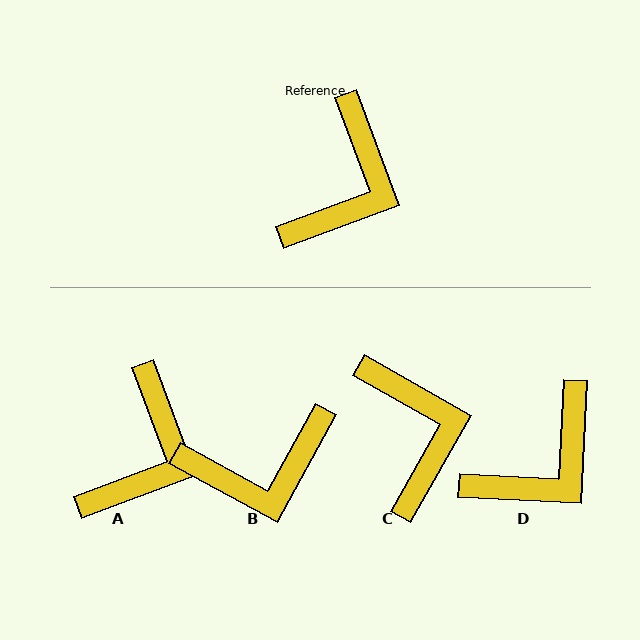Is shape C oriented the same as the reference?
No, it is off by about 40 degrees.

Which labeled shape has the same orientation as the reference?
A.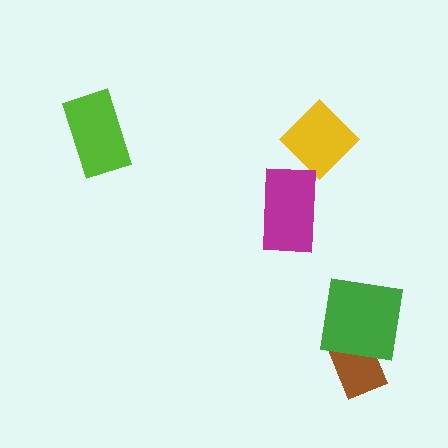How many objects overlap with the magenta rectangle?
0 objects overlap with the magenta rectangle.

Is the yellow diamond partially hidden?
No, no other shape covers it.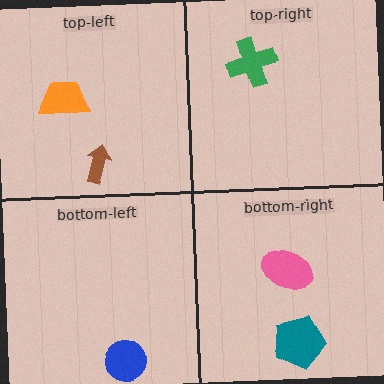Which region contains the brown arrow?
The top-left region.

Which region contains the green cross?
The top-right region.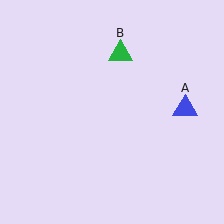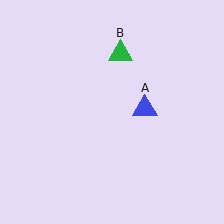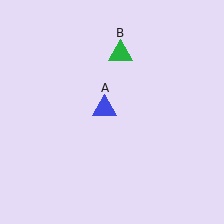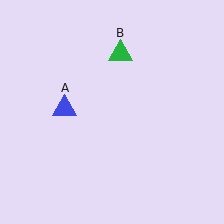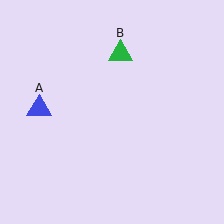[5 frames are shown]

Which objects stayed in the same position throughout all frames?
Green triangle (object B) remained stationary.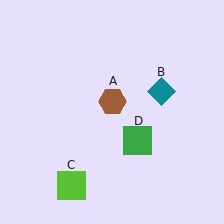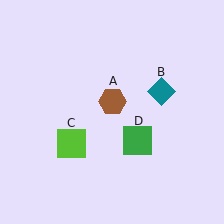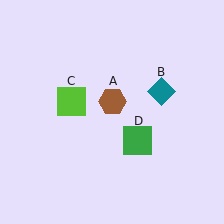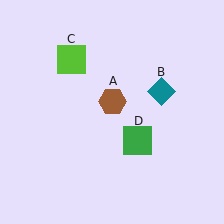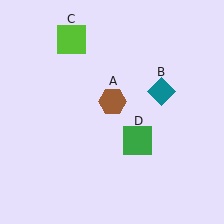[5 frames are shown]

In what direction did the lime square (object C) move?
The lime square (object C) moved up.